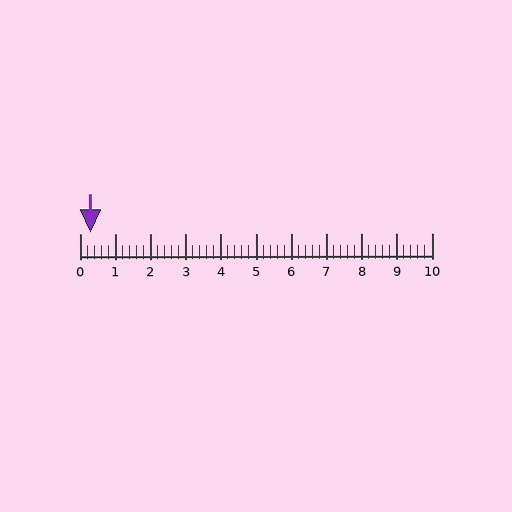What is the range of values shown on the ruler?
The ruler shows values from 0 to 10.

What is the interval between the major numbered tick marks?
The major tick marks are spaced 1 units apart.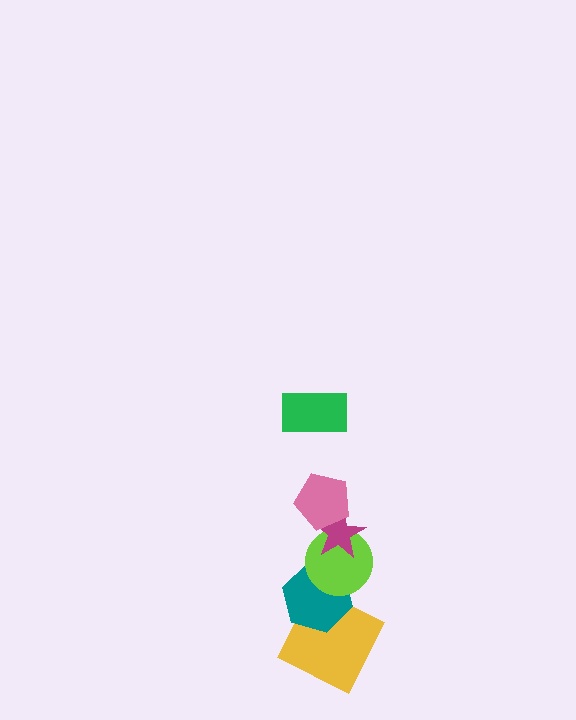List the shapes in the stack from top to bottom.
From top to bottom: the green rectangle, the pink pentagon, the magenta star, the lime circle, the teal hexagon, the yellow square.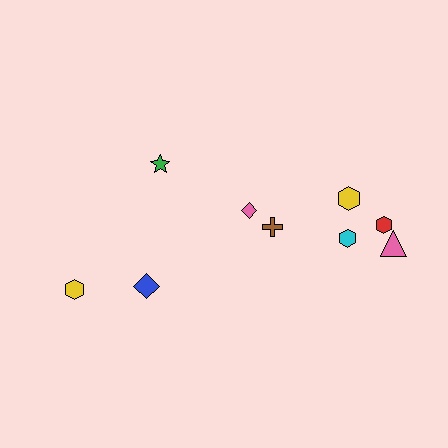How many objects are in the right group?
There are 6 objects.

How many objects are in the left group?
There are 3 objects.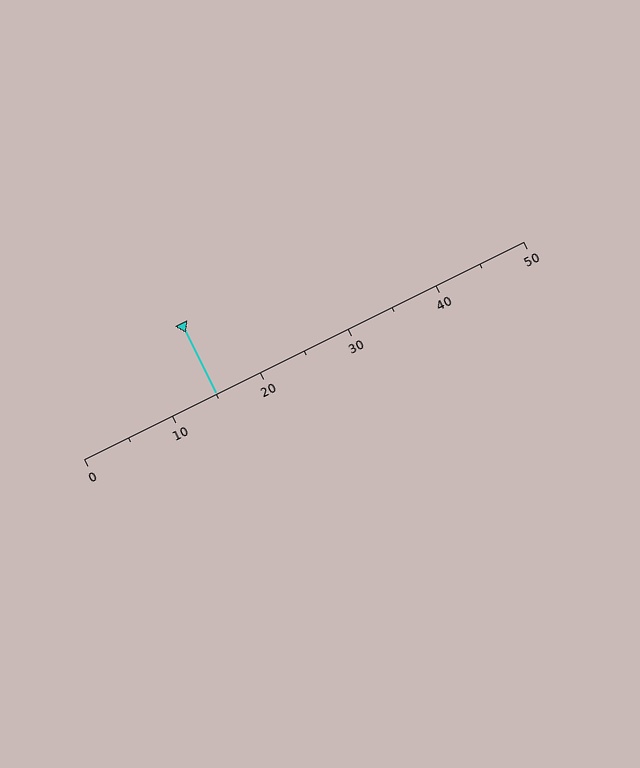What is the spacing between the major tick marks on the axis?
The major ticks are spaced 10 apart.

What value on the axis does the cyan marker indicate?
The marker indicates approximately 15.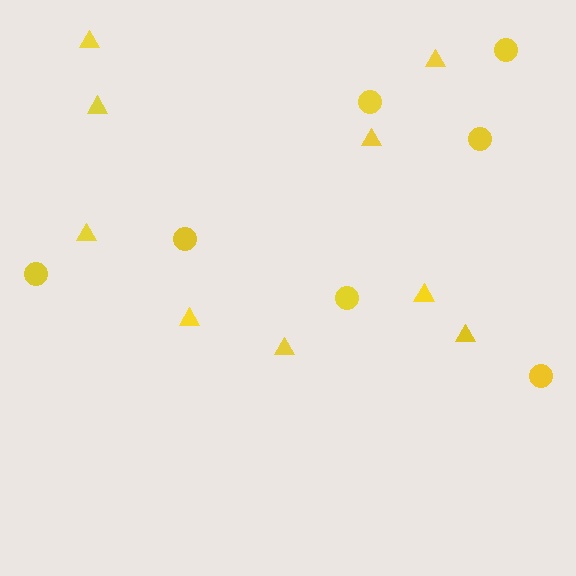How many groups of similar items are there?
There are 2 groups: one group of triangles (9) and one group of circles (7).